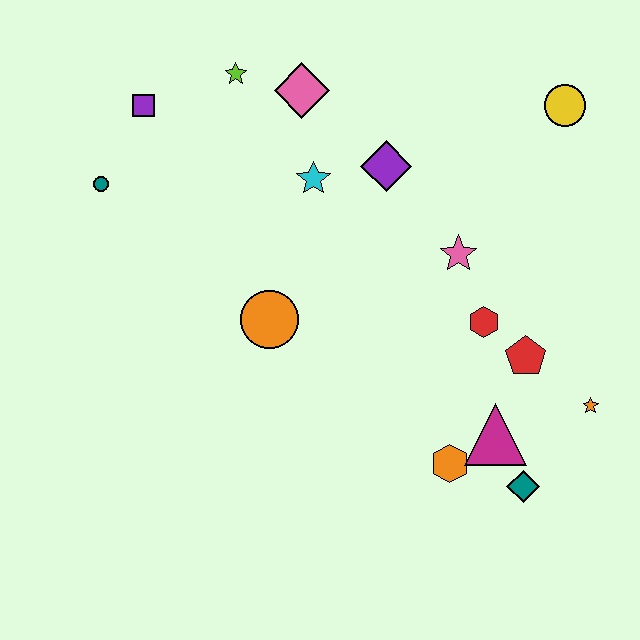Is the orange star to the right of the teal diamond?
Yes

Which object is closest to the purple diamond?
The cyan star is closest to the purple diamond.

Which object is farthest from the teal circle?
The orange star is farthest from the teal circle.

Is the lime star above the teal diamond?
Yes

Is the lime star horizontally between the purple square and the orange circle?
Yes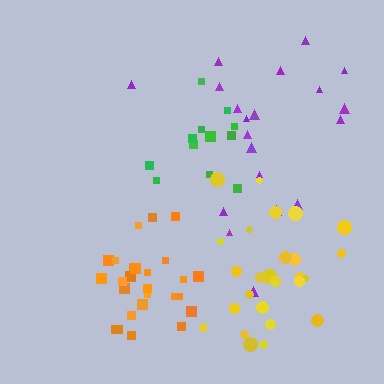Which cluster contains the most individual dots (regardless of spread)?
Yellow (28).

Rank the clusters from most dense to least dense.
orange, yellow, green, purple.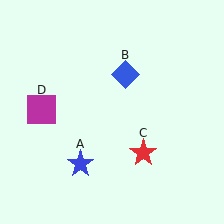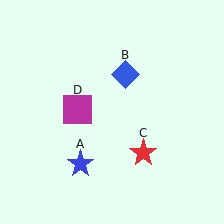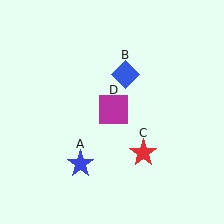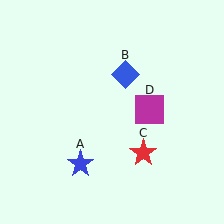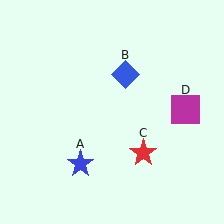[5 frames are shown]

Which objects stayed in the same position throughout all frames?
Blue star (object A) and blue diamond (object B) and red star (object C) remained stationary.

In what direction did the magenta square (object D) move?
The magenta square (object D) moved right.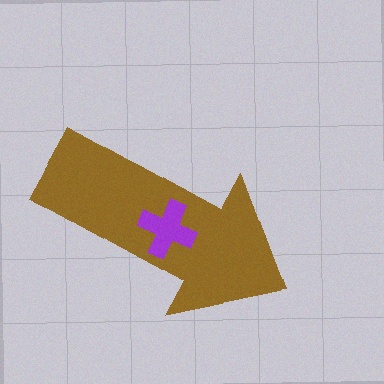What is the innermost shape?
The purple cross.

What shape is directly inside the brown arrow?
The purple cross.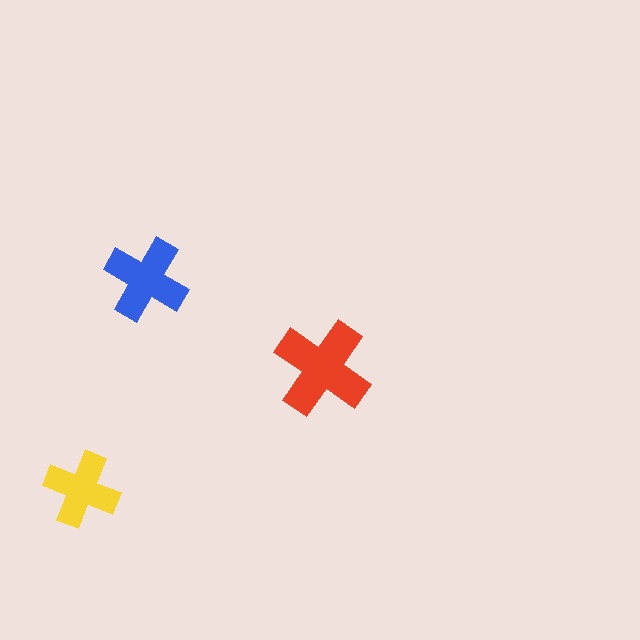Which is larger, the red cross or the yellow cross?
The red one.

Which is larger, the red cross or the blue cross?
The red one.